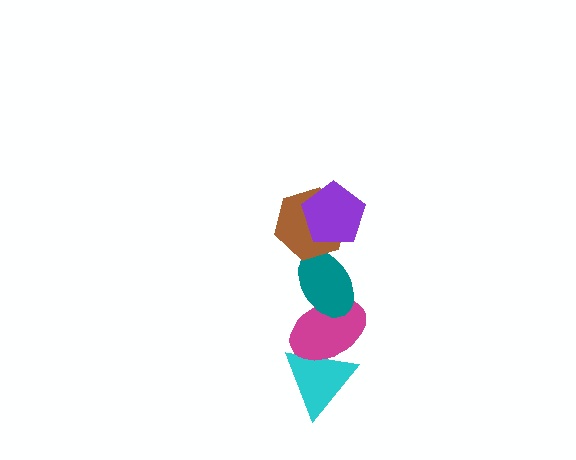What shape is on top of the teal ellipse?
The brown hexagon is on top of the teal ellipse.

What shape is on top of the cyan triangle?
The magenta ellipse is on top of the cyan triangle.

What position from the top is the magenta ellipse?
The magenta ellipse is 4th from the top.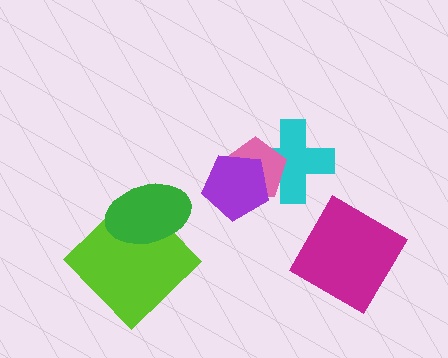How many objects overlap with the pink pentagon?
2 objects overlap with the pink pentagon.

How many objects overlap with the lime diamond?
1 object overlaps with the lime diamond.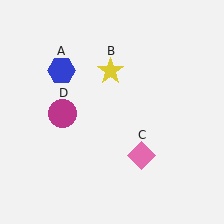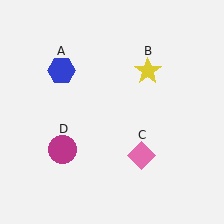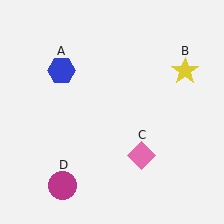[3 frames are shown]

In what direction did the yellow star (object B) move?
The yellow star (object B) moved right.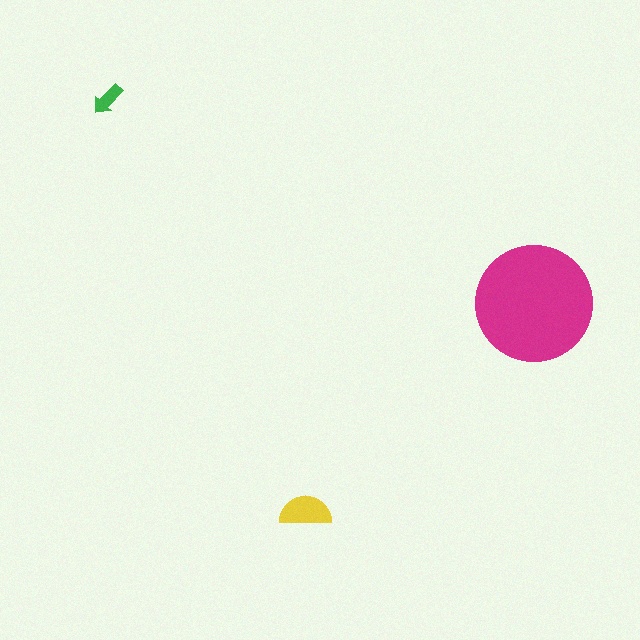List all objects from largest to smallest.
The magenta circle, the yellow semicircle, the green arrow.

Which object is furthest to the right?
The magenta circle is rightmost.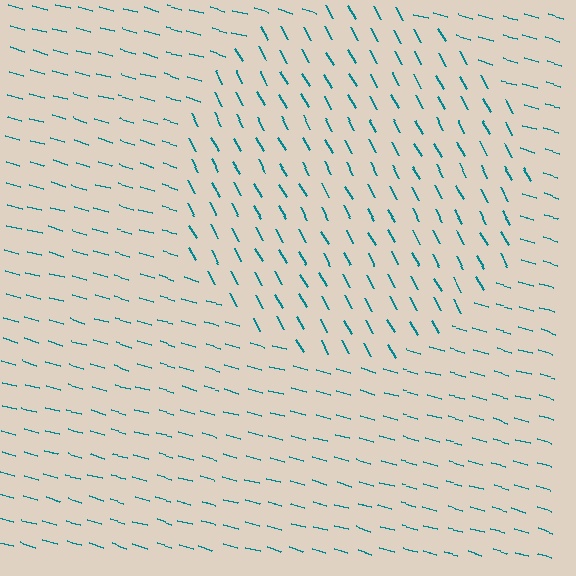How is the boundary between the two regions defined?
The boundary is defined purely by a change in line orientation (approximately 45 degrees difference). All lines are the same color and thickness.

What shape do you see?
I see a circle.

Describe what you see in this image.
The image is filled with small teal line segments. A circle region in the image has lines oriented differently from the surrounding lines, creating a visible texture boundary.